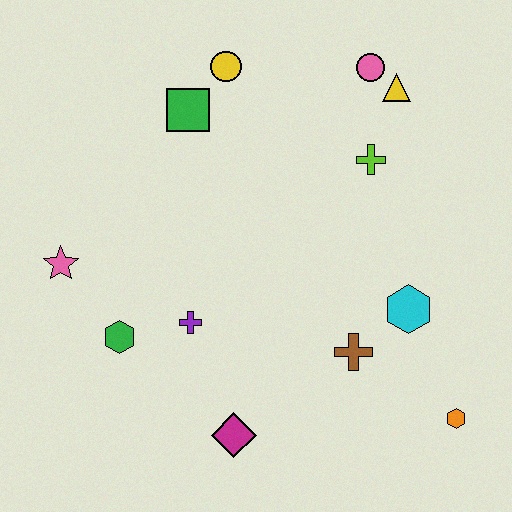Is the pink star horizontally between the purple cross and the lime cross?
No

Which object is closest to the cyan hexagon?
The brown cross is closest to the cyan hexagon.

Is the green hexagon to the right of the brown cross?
No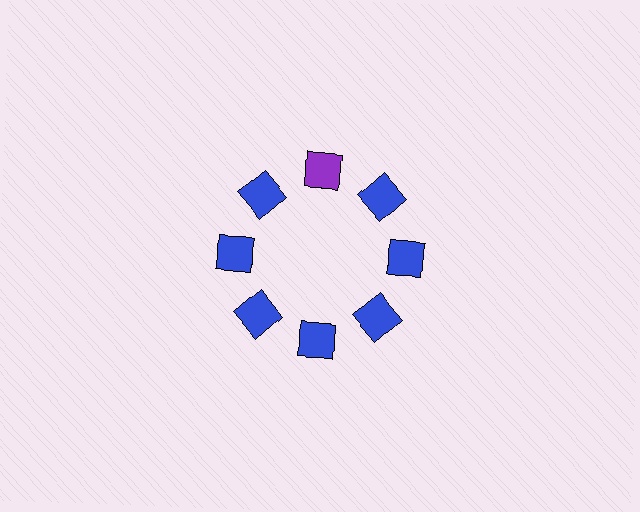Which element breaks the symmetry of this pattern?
The purple square at roughly the 12 o'clock position breaks the symmetry. All other shapes are blue squares.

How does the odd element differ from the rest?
It has a different color: purple instead of blue.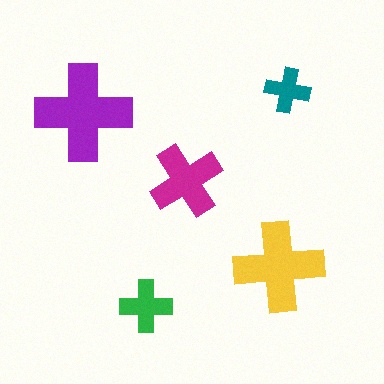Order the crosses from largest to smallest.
the purple one, the yellow one, the magenta one, the green one, the teal one.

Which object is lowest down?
The green cross is bottommost.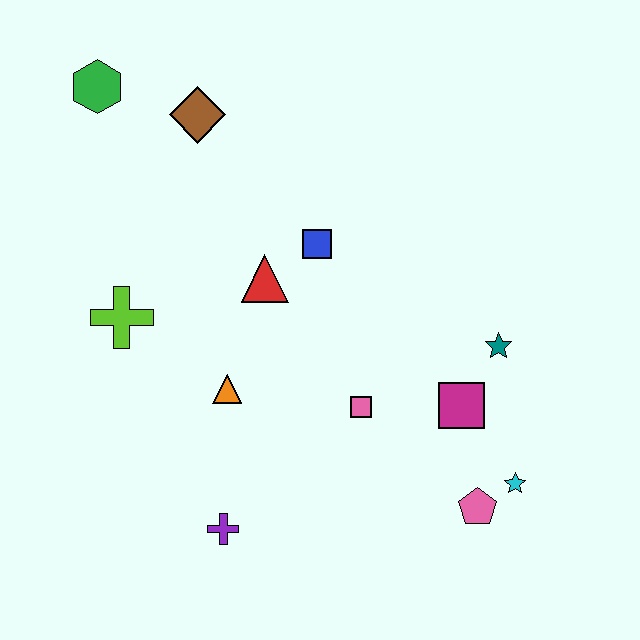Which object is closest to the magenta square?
The teal star is closest to the magenta square.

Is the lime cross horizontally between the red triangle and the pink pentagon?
No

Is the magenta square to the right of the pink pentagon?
No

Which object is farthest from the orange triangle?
The green hexagon is farthest from the orange triangle.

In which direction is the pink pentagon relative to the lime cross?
The pink pentagon is to the right of the lime cross.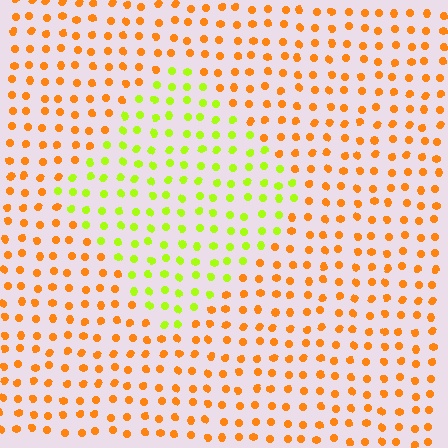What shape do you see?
I see a diamond.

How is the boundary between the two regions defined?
The boundary is defined purely by a slight shift in hue (about 53 degrees). Spacing, size, and orientation are identical on both sides.